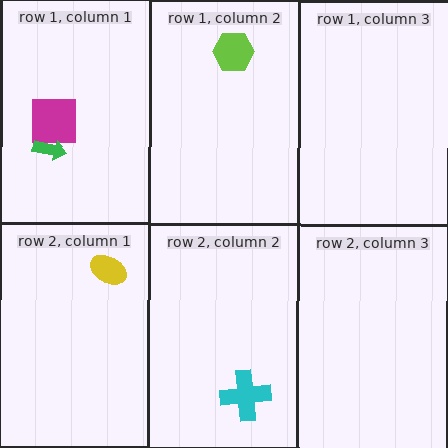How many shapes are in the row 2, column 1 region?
1.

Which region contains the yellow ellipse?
The row 2, column 1 region.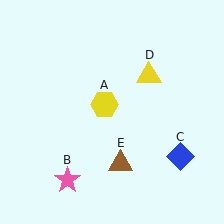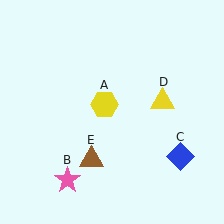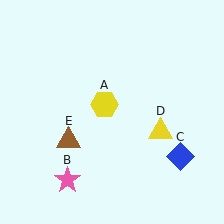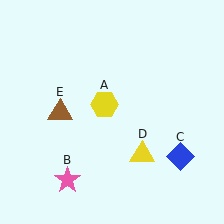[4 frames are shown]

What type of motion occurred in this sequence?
The yellow triangle (object D), brown triangle (object E) rotated clockwise around the center of the scene.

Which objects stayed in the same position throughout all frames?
Yellow hexagon (object A) and pink star (object B) and blue diamond (object C) remained stationary.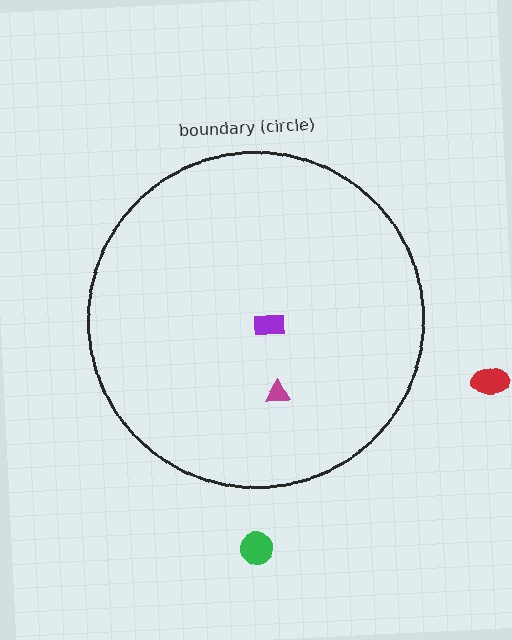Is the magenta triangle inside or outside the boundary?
Inside.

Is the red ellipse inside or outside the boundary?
Outside.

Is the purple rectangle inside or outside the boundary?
Inside.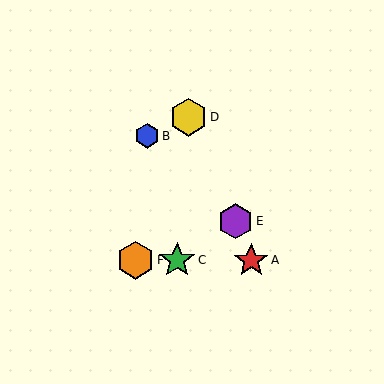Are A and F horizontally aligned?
Yes, both are at y≈260.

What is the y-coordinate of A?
Object A is at y≈260.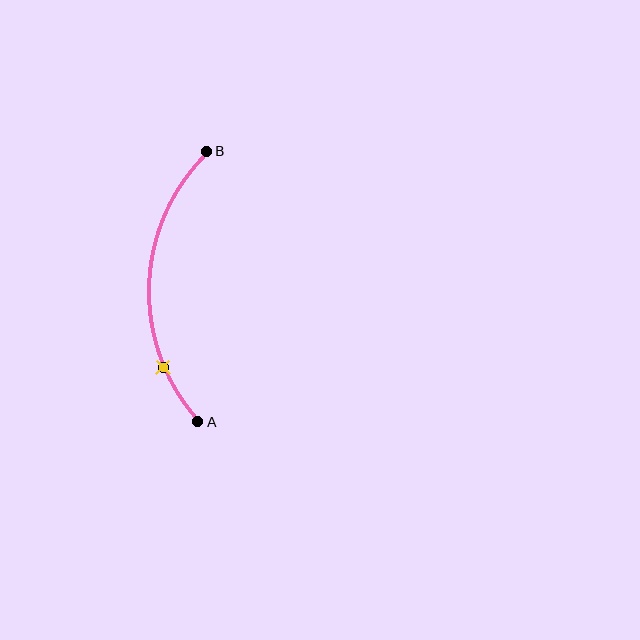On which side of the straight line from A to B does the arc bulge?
The arc bulges to the left of the straight line connecting A and B.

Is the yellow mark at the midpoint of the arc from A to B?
No. The yellow mark lies on the arc but is closer to endpoint A. The arc midpoint would be at the point on the curve equidistant along the arc from both A and B.